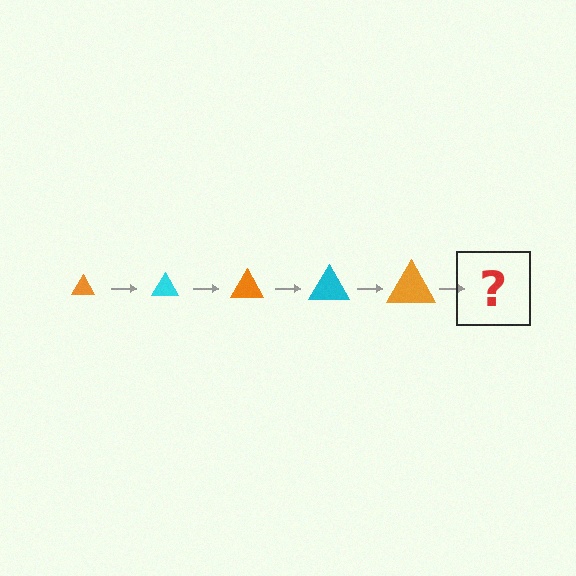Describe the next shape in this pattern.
It should be a cyan triangle, larger than the previous one.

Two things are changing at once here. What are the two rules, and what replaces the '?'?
The two rules are that the triangle grows larger each step and the color cycles through orange and cyan. The '?' should be a cyan triangle, larger than the previous one.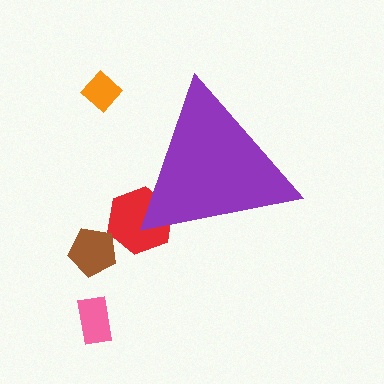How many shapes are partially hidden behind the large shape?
1 shape is partially hidden.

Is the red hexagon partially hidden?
Yes, the red hexagon is partially hidden behind the purple triangle.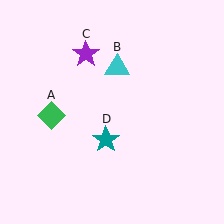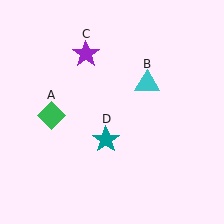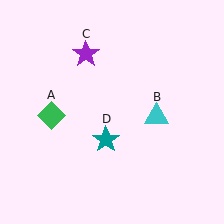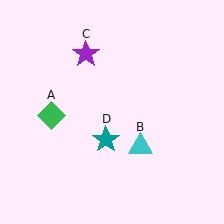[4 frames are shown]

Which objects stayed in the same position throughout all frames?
Green diamond (object A) and purple star (object C) and teal star (object D) remained stationary.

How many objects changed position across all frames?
1 object changed position: cyan triangle (object B).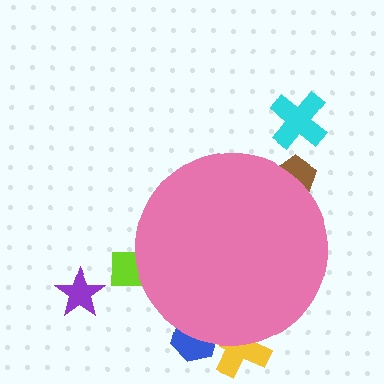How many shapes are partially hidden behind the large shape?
4 shapes are partially hidden.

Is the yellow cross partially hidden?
Yes, the yellow cross is partially hidden behind the pink circle.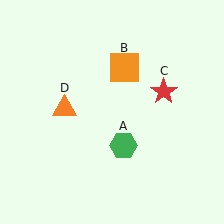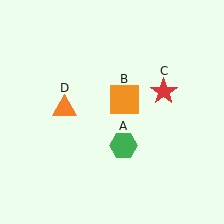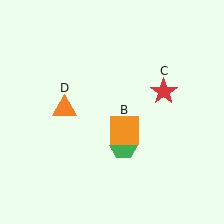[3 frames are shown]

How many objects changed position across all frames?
1 object changed position: orange square (object B).